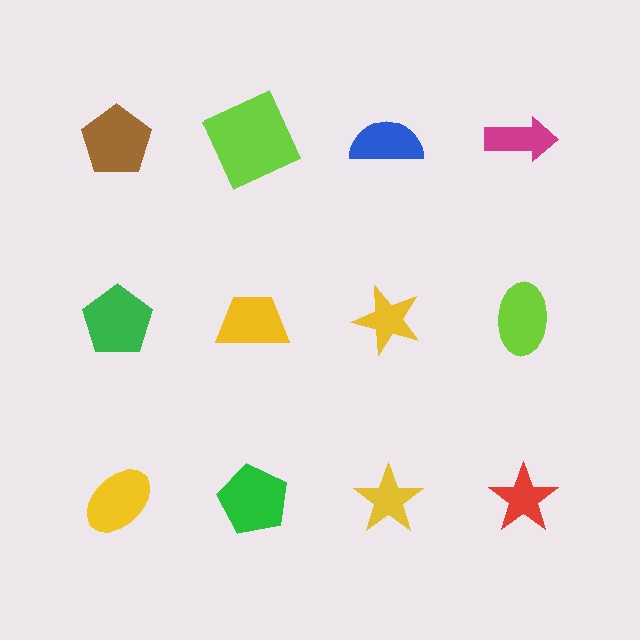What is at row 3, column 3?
A yellow star.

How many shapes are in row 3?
4 shapes.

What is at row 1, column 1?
A brown pentagon.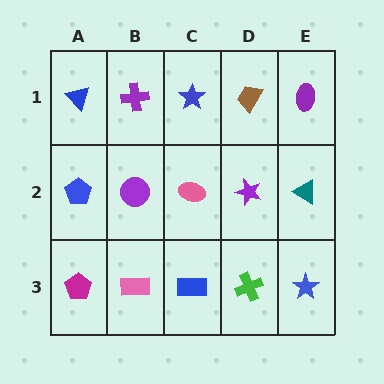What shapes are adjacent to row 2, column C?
A blue star (row 1, column C), a blue rectangle (row 3, column C), a purple circle (row 2, column B), a purple star (row 2, column D).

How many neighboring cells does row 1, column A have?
2.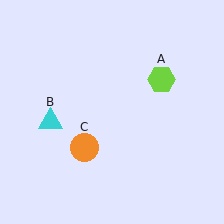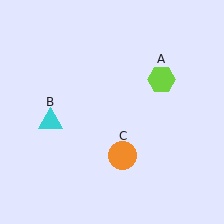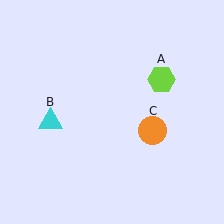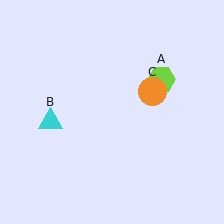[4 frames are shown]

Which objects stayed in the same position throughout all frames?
Lime hexagon (object A) and cyan triangle (object B) remained stationary.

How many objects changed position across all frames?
1 object changed position: orange circle (object C).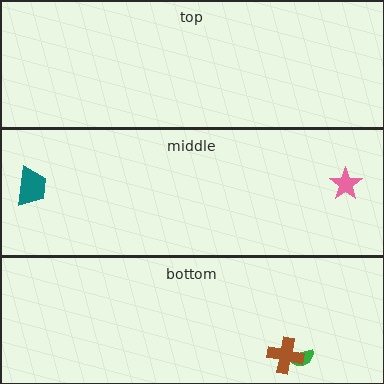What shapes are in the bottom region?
The green semicircle, the brown cross.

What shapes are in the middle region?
The teal trapezoid, the pink star.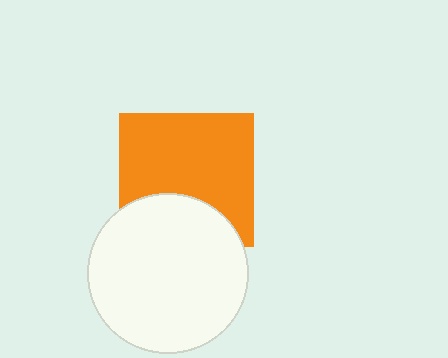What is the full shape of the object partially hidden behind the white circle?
The partially hidden object is an orange square.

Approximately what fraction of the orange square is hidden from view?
Roughly 30% of the orange square is hidden behind the white circle.